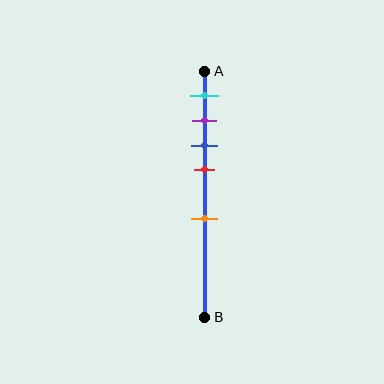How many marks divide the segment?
There are 5 marks dividing the segment.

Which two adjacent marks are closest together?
The purple and blue marks are the closest adjacent pair.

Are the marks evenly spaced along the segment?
No, the marks are not evenly spaced.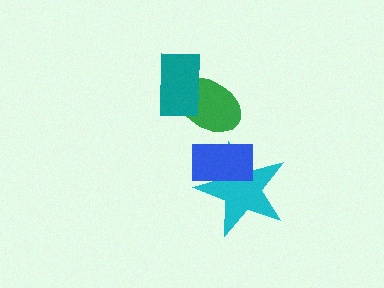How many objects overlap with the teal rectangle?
1 object overlaps with the teal rectangle.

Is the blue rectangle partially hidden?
No, no other shape covers it.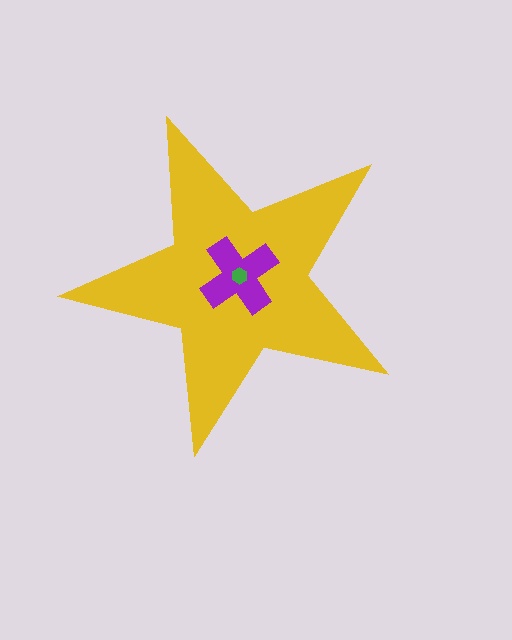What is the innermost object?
The green hexagon.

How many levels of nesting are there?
3.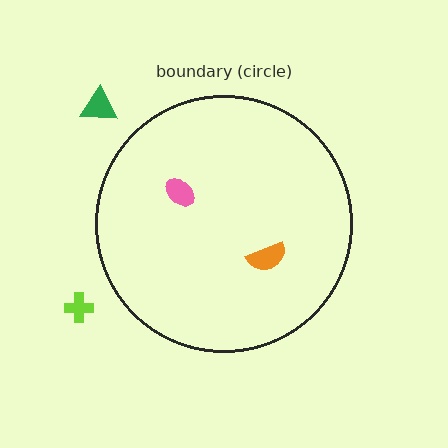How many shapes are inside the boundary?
2 inside, 2 outside.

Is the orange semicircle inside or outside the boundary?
Inside.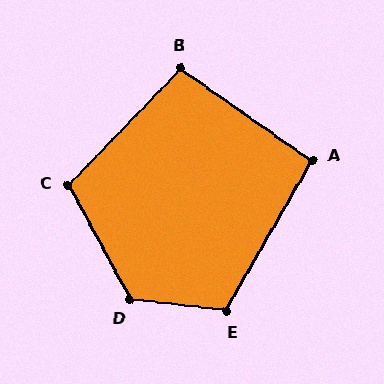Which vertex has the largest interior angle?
D, at approximately 125 degrees.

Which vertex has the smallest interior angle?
A, at approximately 96 degrees.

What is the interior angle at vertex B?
Approximately 99 degrees (obtuse).